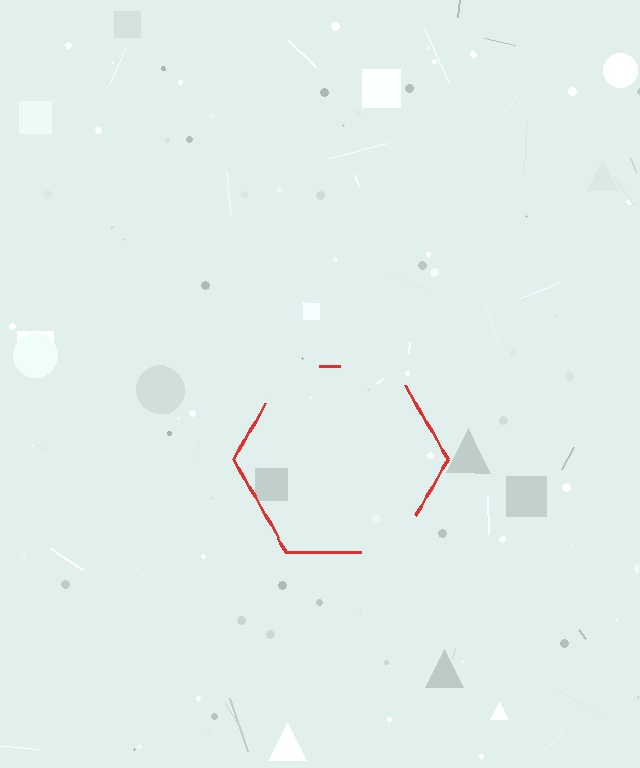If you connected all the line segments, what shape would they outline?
They would outline a hexagon.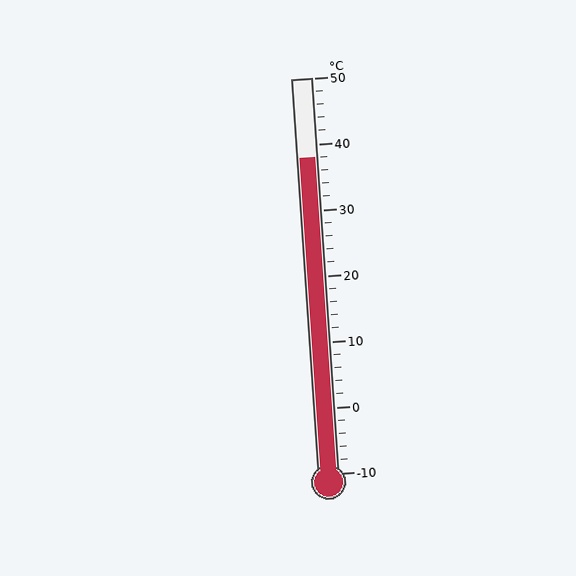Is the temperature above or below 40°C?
The temperature is below 40°C.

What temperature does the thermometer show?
The thermometer shows approximately 38°C.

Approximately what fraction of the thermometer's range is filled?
The thermometer is filled to approximately 80% of its range.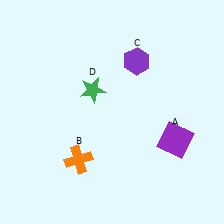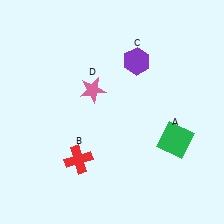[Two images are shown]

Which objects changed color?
A changed from purple to green. B changed from orange to red. D changed from green to pink.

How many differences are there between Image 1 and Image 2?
There are 3 differences between the two images.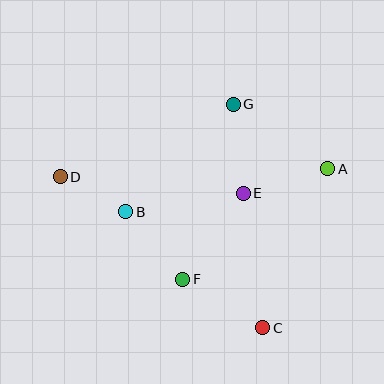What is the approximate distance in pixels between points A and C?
The distance between A and C is approximately 172 pixels.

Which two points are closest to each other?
Points B and D are closest to each other.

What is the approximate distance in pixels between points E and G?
The distance between E and G is approximately 90 pixels.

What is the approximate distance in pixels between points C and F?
The distance between C and F is approximately 94 pixels.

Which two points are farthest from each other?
Points A and D are farthest from each other.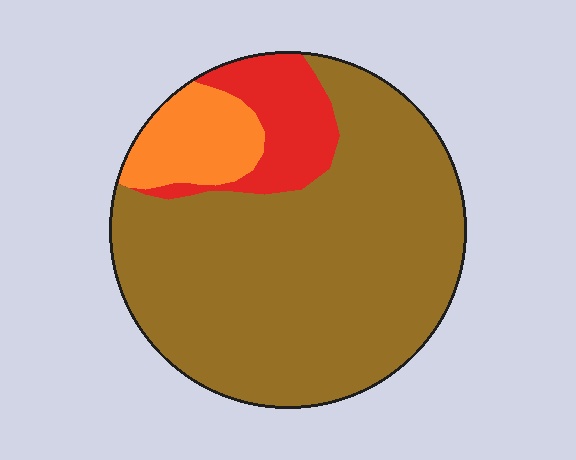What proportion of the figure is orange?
Orange covers around 10% of the figure.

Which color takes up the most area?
Brown, at roughly 75%.